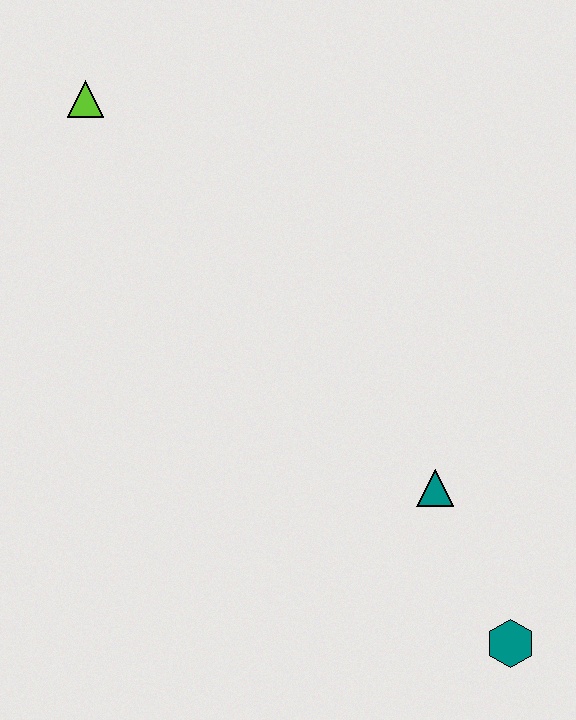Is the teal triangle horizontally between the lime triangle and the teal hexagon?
Yes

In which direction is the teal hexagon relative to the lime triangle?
The teal hexagon is below the lime triangle.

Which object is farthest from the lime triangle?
The teal hexagon is farthest from the lime triangle.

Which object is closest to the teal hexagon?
The teal triangle is closest to the teal hexagon.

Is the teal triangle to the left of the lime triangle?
No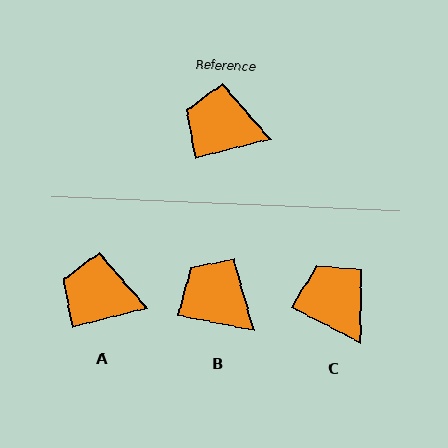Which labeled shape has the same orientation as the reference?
A.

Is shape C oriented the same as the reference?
No, it is off by about 41 degrees.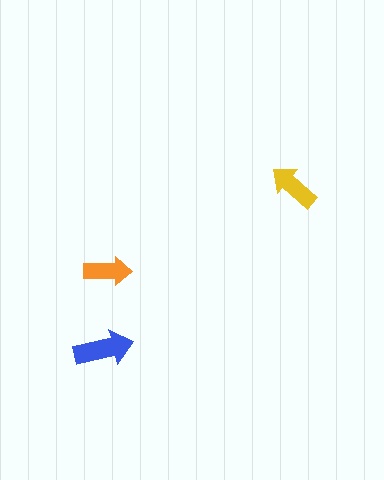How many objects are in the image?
There are 3 objects in the image.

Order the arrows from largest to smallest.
the blue one, the yellow one, the orange one.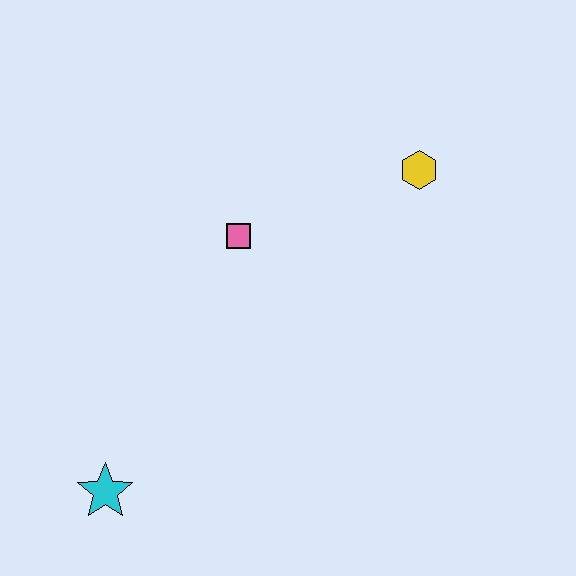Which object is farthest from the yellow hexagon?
The cyan star is farthest from the yellow hexagon.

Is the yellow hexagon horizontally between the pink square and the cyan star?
No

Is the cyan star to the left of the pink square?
Yes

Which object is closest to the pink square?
The yellow hexagon is closest to the pink square.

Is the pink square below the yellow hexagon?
Yes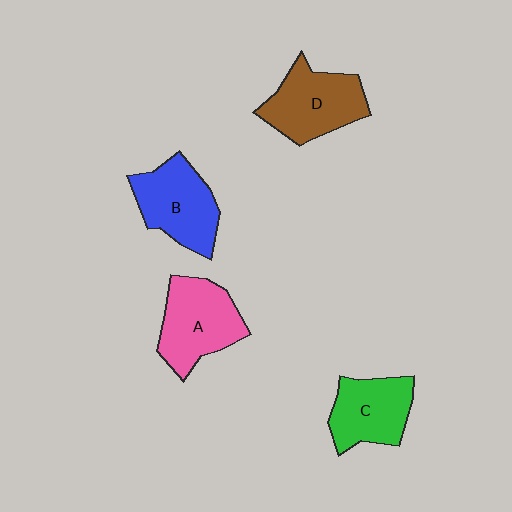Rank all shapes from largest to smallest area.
From largest to smallest: A (pink), D (brown), B (blue), C (green).